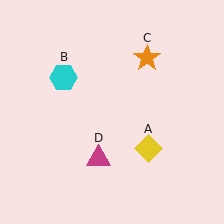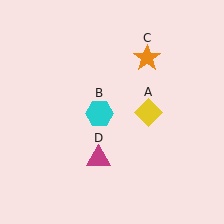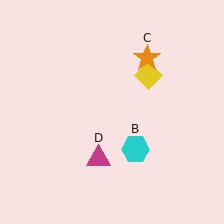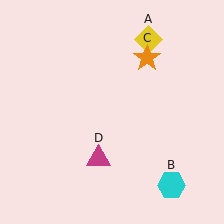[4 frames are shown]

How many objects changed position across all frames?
2 objects changed position: yellow diamond (object A), cyan hexagon (object B).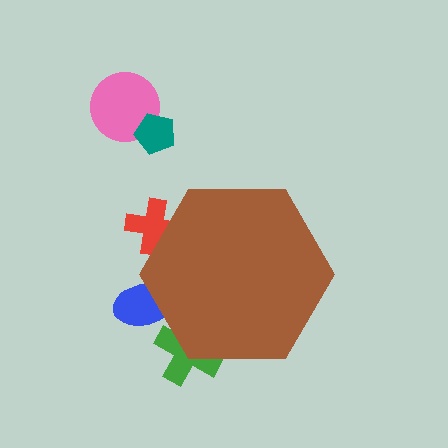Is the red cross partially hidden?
Yes, the red cross is partially hidden behind the brown hexagon.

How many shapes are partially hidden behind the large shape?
3 shapes are partially hidden.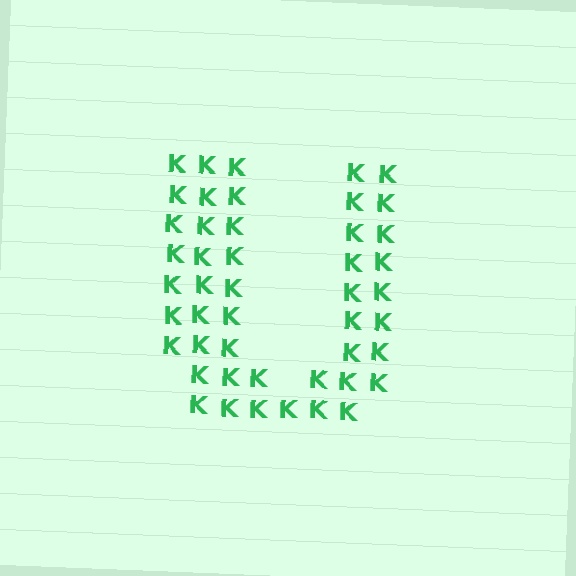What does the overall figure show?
The overall figure shows the letter U.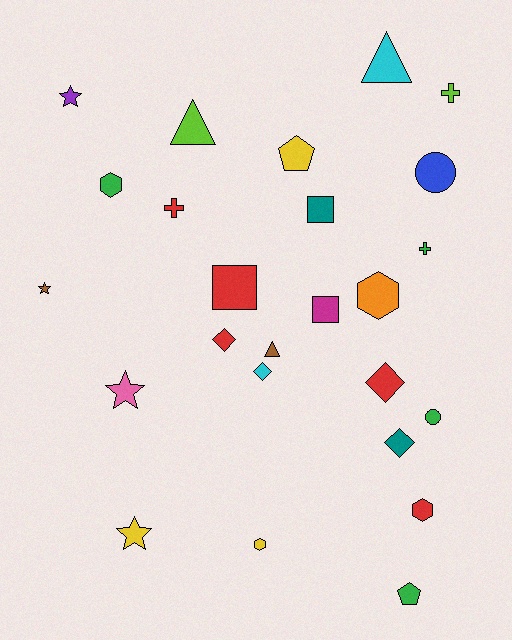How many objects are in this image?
There are 25 objects.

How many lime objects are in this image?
There are 2 lime objects.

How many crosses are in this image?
There are 3 crosses.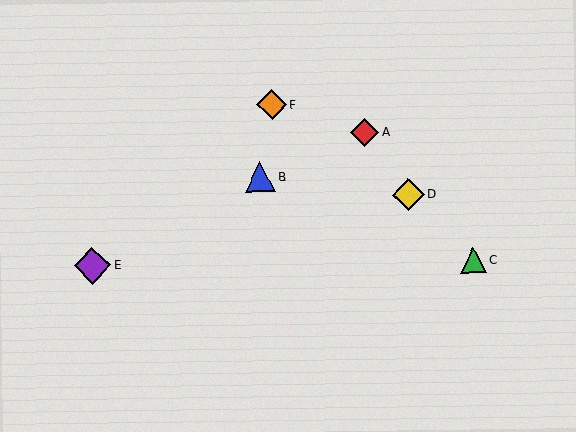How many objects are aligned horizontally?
2 objects (C, E) are aligned horizontally.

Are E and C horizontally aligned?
Yes, both are at y≈266.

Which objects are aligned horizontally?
Objects C, E are aligned horizontally.